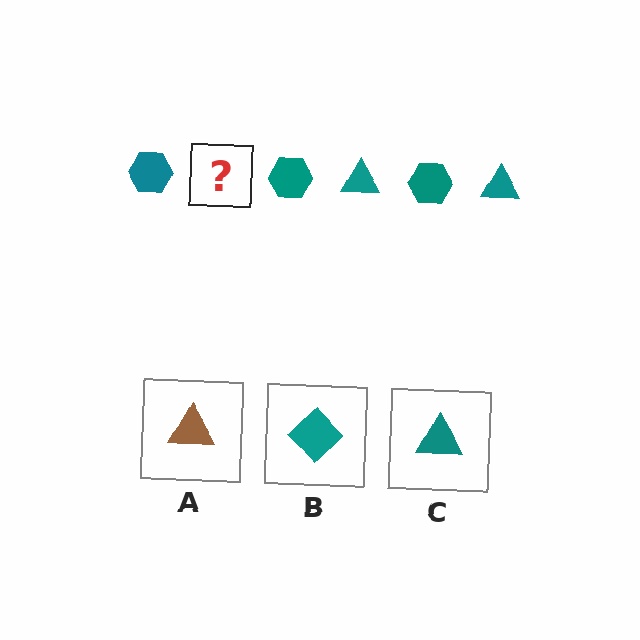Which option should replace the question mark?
Option C.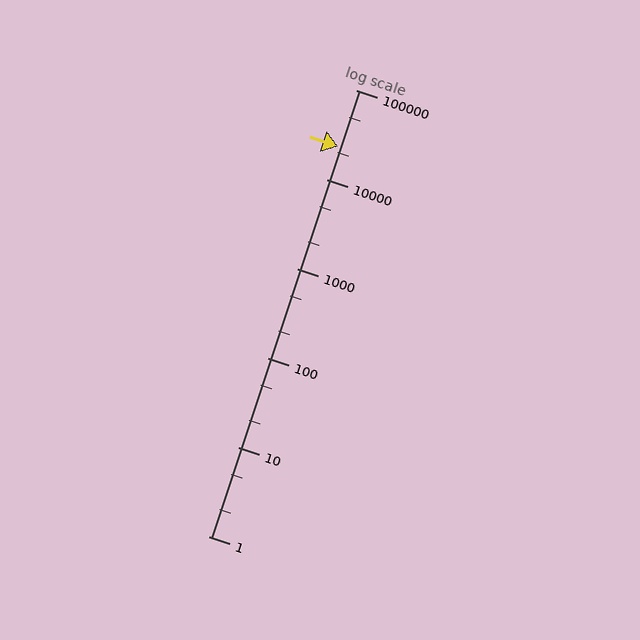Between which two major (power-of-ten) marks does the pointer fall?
The pointer is between 10000 and 100000.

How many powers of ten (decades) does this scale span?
The scale spans 5 decades, from 1 to 100000.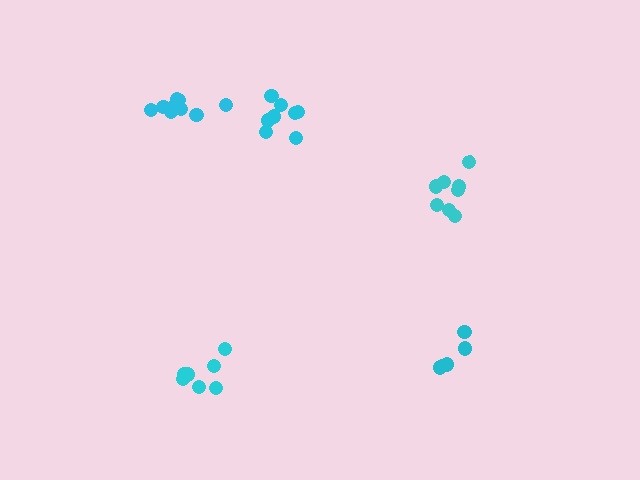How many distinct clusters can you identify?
There are 5 distinct clusters.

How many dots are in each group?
Group 1: 9 dots, Group 2: 8 dots, Group 3: 5 dots, Group 4: 8 dots, Group 5: 7 dots (37 total).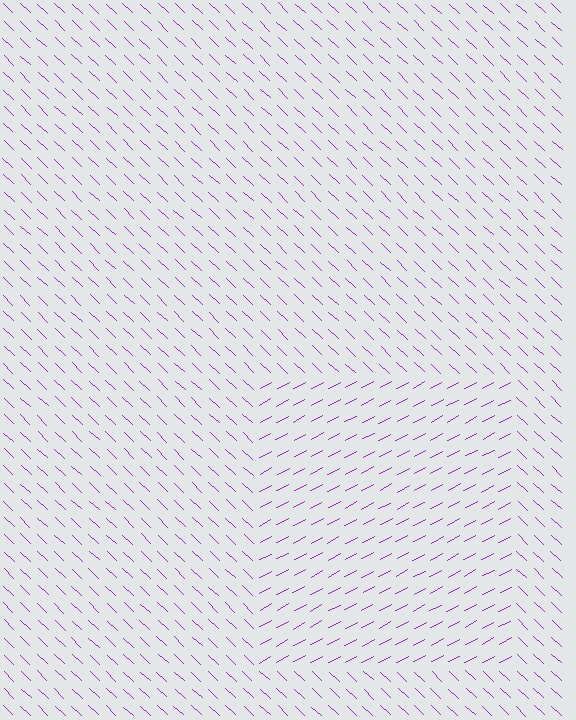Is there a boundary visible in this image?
Yes, there is a texture boundary formed by a change in line orientation.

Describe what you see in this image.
The image is filled with small purple line segments. A rectangle region in the image has lines oriented differently from the surrounding lines, creating a visible texture boundary.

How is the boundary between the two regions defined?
The boundary is defined purely by a change in line orientation (approximately 71 degrees difference). All lines are the same color and thickness.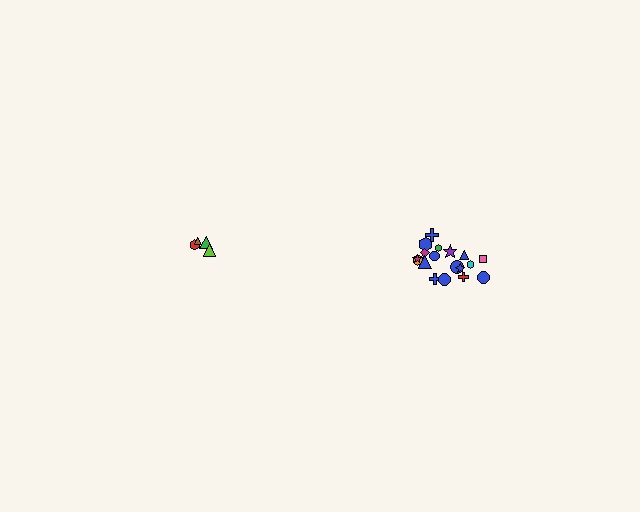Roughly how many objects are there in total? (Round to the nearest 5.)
Roughly 20 objects in total.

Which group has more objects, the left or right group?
The right group.